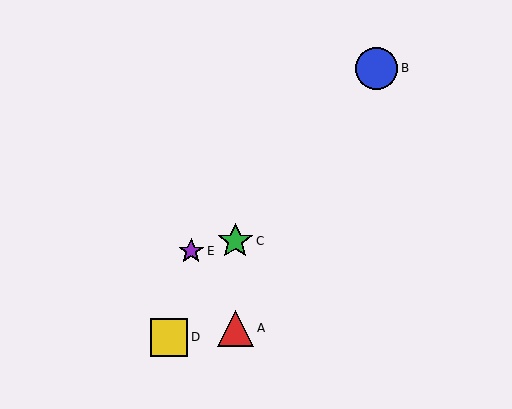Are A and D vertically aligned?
No, A is at x≈235 and D is at x≈169.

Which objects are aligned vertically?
Objects A, C are aligned vertically.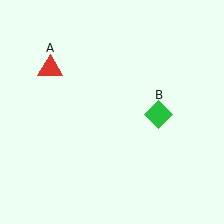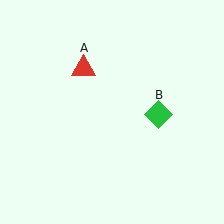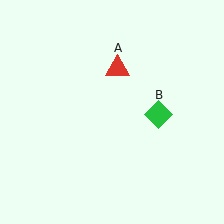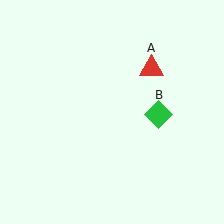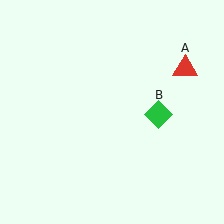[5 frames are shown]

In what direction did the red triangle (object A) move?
The red triangle (object A) moved right.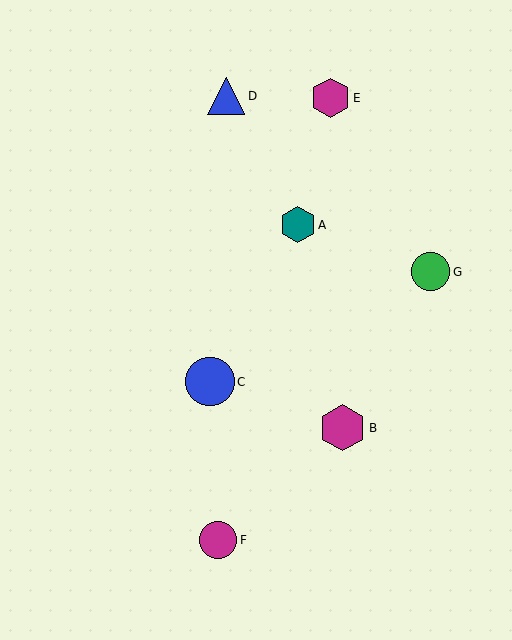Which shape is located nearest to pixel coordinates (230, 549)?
The magenta circle (labeled F) at (218, 540) is nearest to that location.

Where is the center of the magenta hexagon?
The center of the magenta hexagon is at (343, 428).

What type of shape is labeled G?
Shape G is a green circle.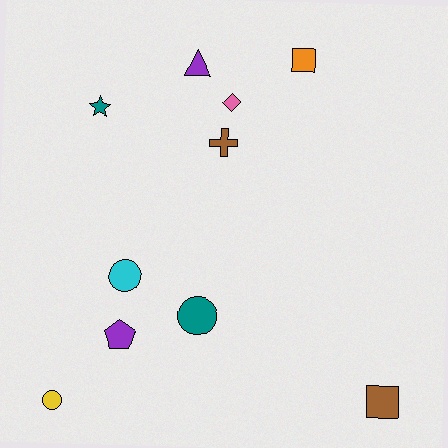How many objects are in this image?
There are 10 objects.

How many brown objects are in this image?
There are 2 brown objects.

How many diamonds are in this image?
There is 1 diamond.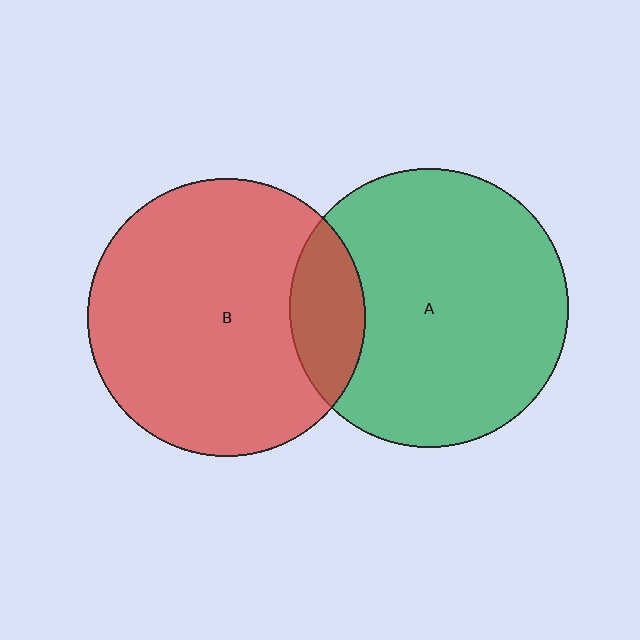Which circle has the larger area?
Circle A (green).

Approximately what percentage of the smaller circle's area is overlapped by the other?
Approximately 15%.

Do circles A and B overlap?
Yes.